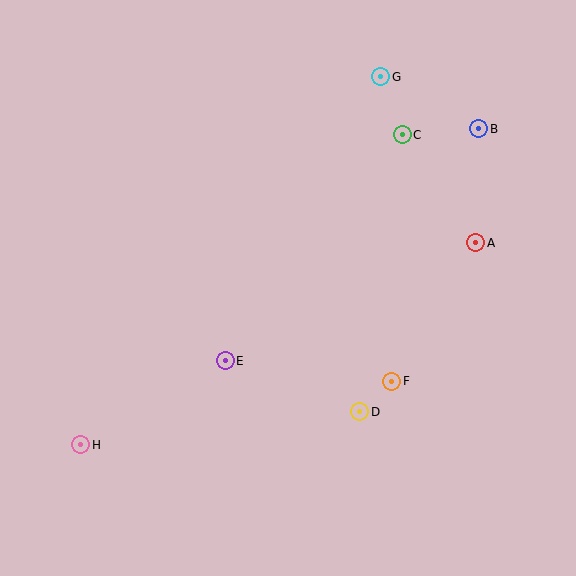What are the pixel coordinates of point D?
Point D is at (360, 412).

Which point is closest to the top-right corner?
Point B is closest to the top-right corner.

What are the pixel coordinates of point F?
Point F is at (392, 381).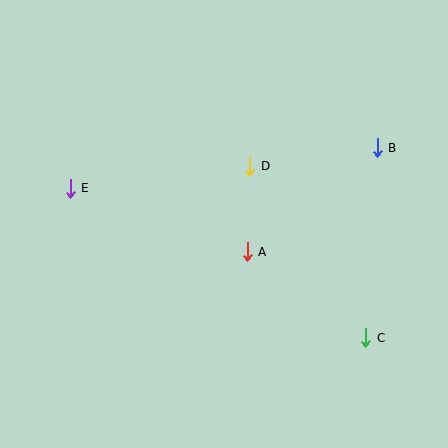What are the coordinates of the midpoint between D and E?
The midpoint between D and E is at (160, 177).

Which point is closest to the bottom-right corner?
Point C is closest to the bottom-right corner.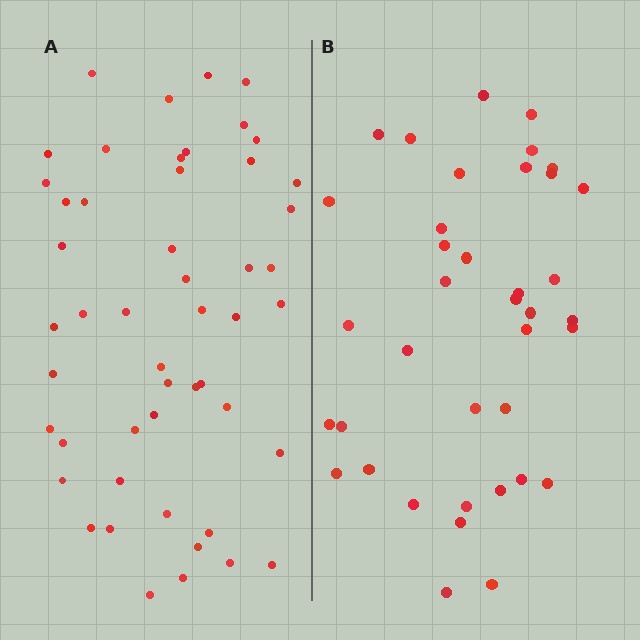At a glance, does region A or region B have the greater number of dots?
Region A (the left region) has more dots.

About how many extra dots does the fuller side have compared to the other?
Region A has roughly 12 or so more dots than region B.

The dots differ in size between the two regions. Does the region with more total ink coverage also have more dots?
No. Region B has more total ink coverage because its dots are larger, but region A actually contains more individual dots. Total area can be misleading — the number of items is what matters here.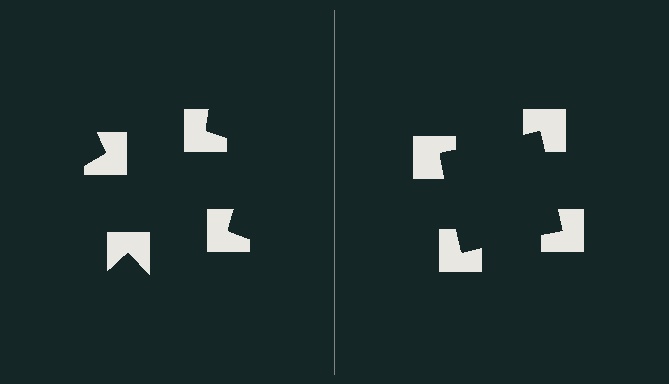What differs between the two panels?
The notched squares are positioned identically on both sides; only the wedge orientations differ. On the right they align to a square; on the left they are misaligned.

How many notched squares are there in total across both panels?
8 — 4 on each side.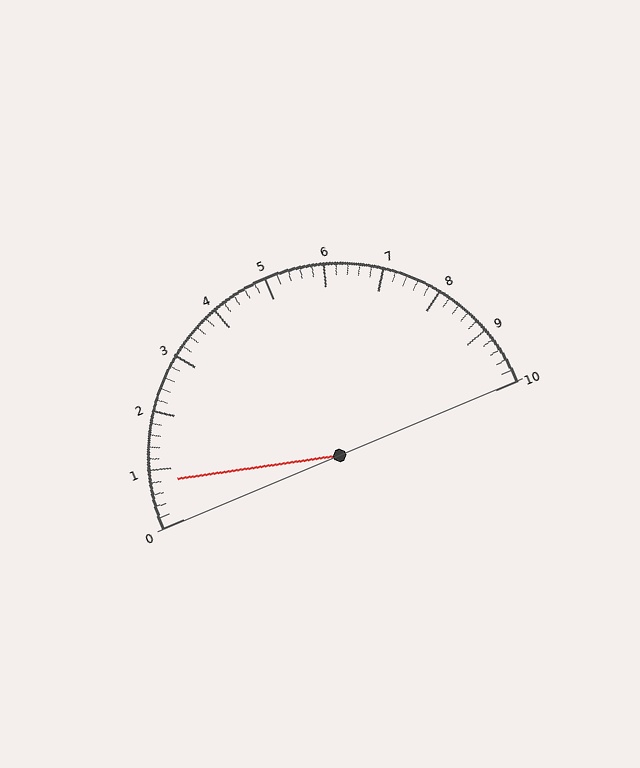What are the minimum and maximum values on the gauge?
The gauge ranges from 0 to 10.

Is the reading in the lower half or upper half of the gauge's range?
The reading is in the lower half of the range (0 to 10).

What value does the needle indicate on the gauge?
The needle indicates approximately 0.8.